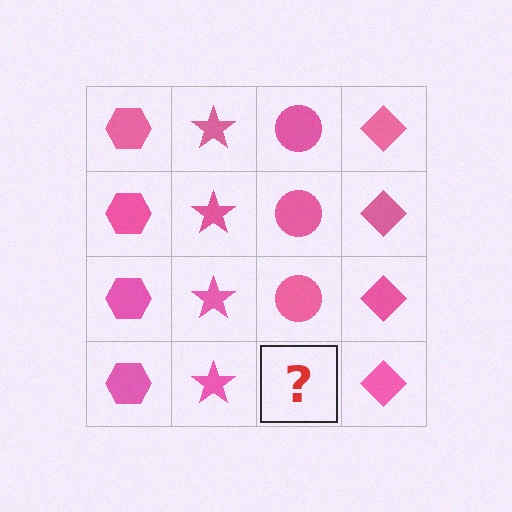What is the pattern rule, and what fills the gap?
The rule is that each column has a consistent shape. The gap should be filled with a pink circle.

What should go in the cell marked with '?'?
The missing cell should contain a pink circle.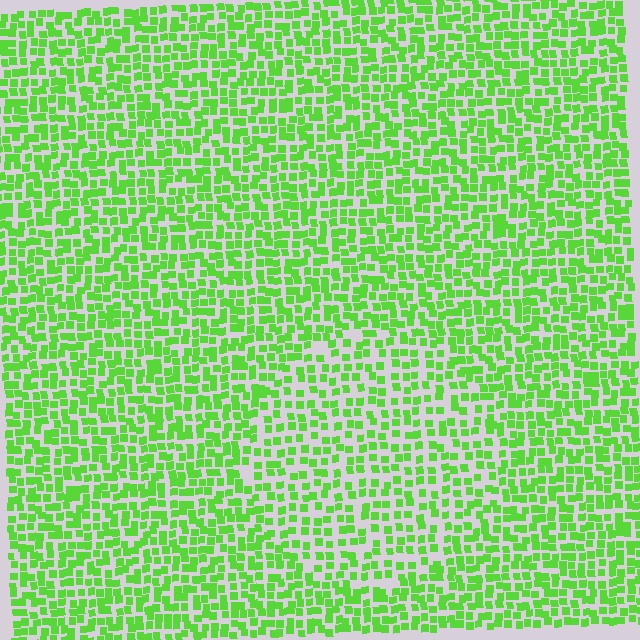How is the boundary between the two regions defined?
The boundary is defined by a change in element density (approximately 1.5x ratio). All elements are the same color, size, and shape.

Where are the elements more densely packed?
The elements are more densely packed outside the circle boundary.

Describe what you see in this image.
The image contains small lime elements arranged at two different densities. A circle-shaped region is visible where the elements are less densely packed than the surrounding area.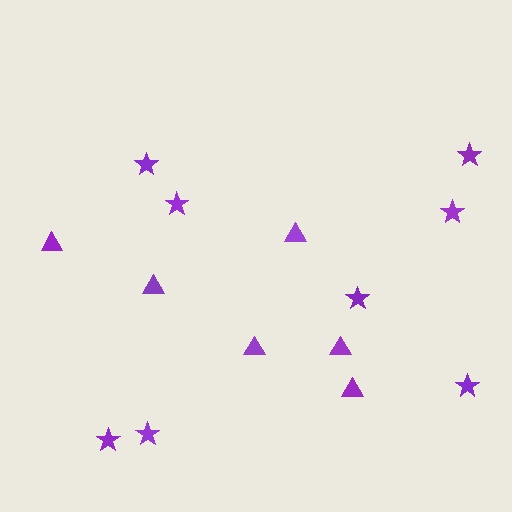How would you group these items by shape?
There are 2 groups: one group of triangles (6) and one group of stars (8).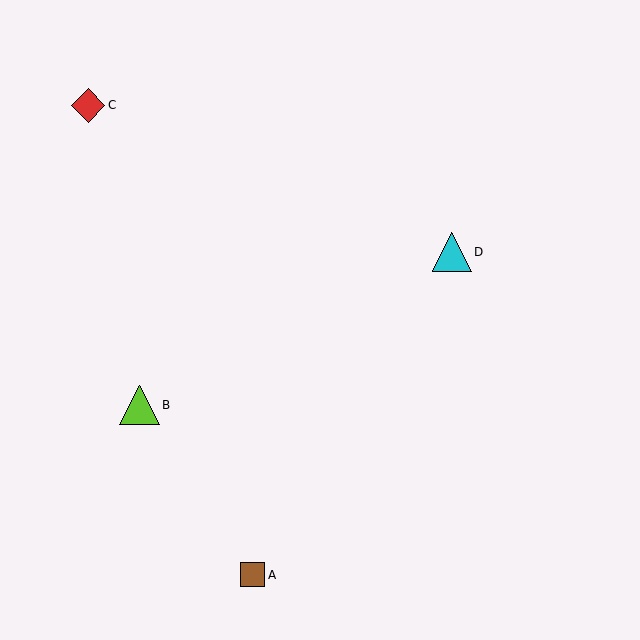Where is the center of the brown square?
The center of the brown square is at (253, 575).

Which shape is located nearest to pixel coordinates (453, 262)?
The cyan triangle (labeled D) at (452, 252) is nearest to that location.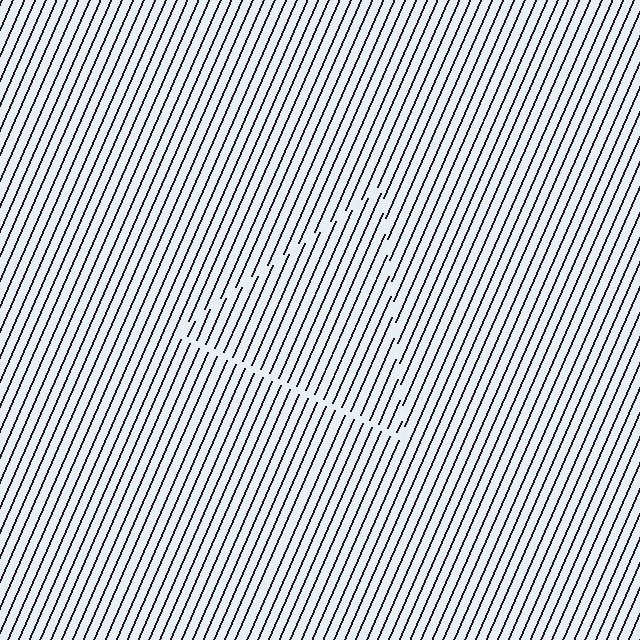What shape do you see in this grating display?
An illusory triangle. The interior of the shape contains the same grating, shifted by half a period — the contour is defined by the phase discontinuity where line-ends from the inner and outer gratings abut.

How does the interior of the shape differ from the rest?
The interior of the shape contains the same grating, shifted by half a period — the contour is defined by the phase discontinuity where line-ends from the inner and outer gratings abut.